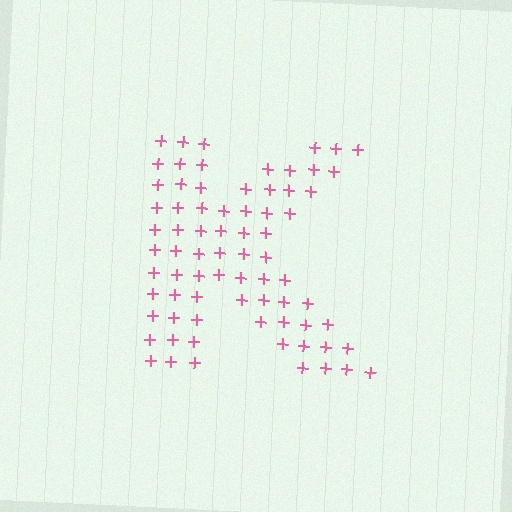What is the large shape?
The large shape is the letter K.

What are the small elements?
The small elements are plus signs.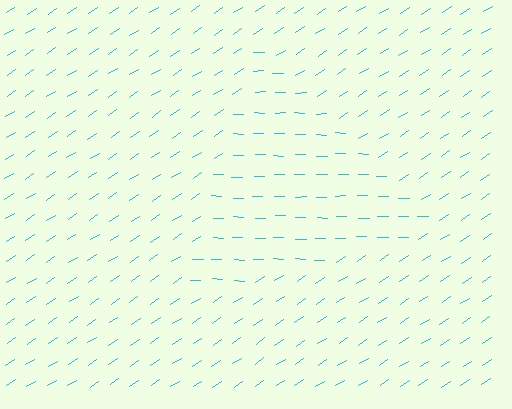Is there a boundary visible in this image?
Yes, there is a texture boundary formed by a change in line orientation.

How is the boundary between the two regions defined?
The boundary is defined purely by a change in line orientation (approximately 34 degrees difference). All lines are the same color and thickness.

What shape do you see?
I see a triangle.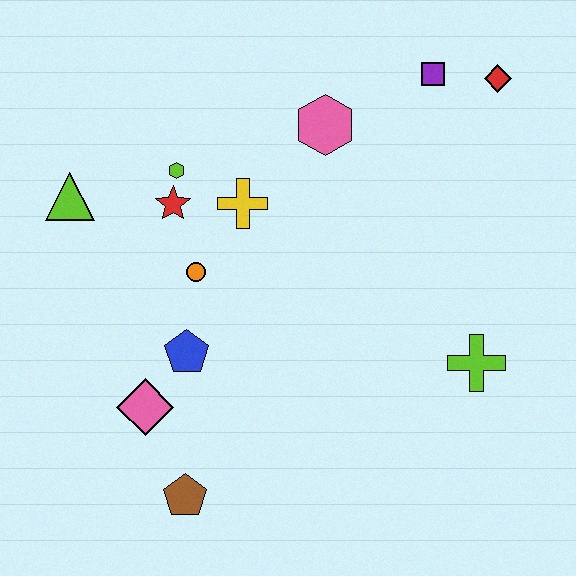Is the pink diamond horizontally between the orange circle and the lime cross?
No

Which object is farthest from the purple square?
The brown pentagon is farthest from the purple square.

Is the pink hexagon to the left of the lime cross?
Yes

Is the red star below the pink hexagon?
Yes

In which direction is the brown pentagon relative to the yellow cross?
The brown pentagon is below the yellow cross.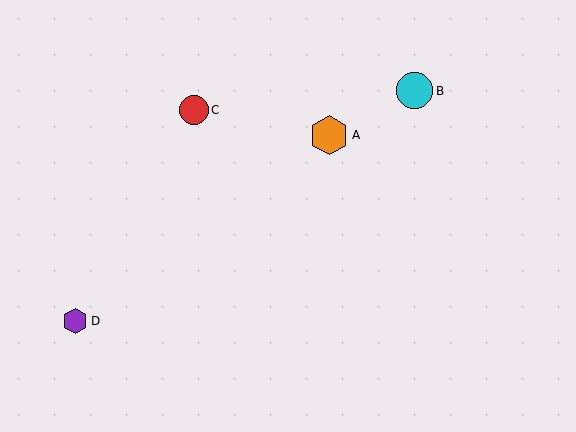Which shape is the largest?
The orange hexagon (labeled A) is the largest.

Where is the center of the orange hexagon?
The center of the orange hexagon is at (329, 135).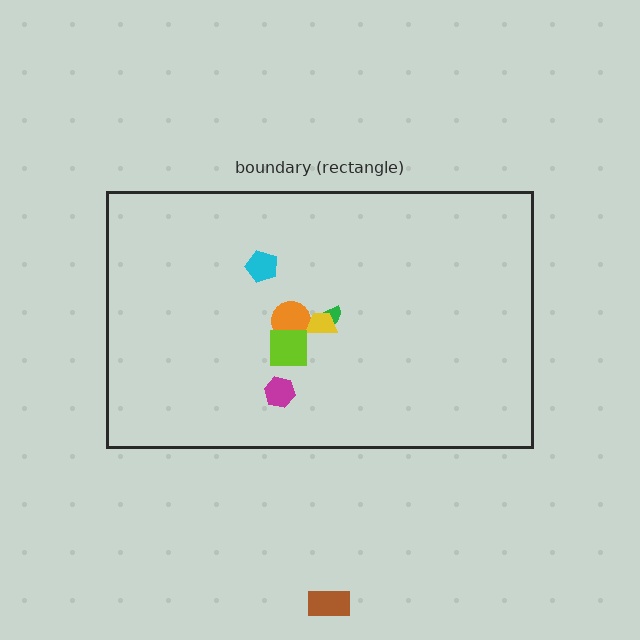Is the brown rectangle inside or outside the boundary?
Outside.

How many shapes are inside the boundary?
6 inside, 1 outside.